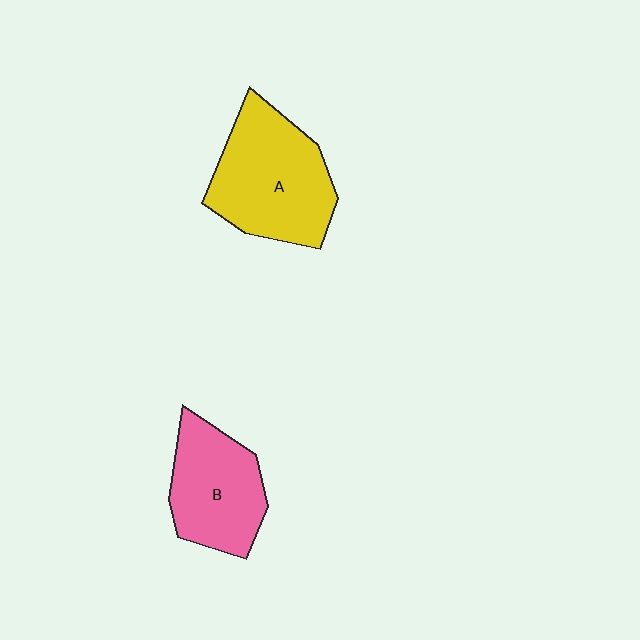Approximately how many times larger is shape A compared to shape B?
Approximately 1.3 times.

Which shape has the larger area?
Shape A (yellow).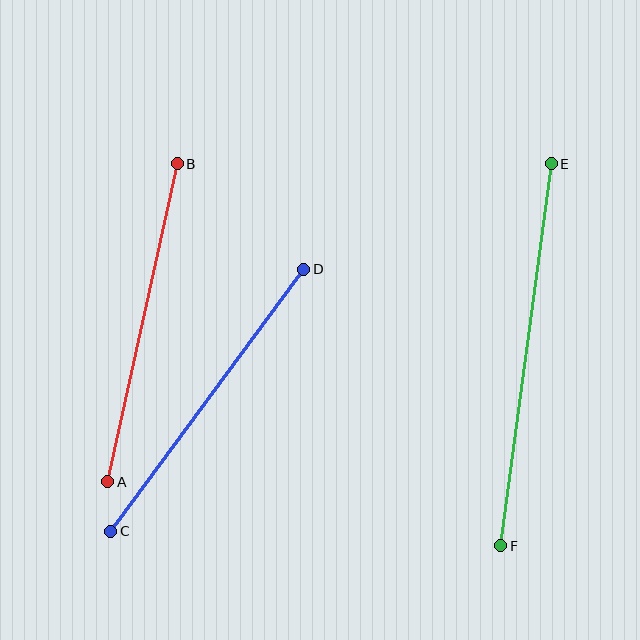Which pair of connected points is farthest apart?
Points E and F are farthest apart.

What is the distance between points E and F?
The distance is approximately 386 pixels.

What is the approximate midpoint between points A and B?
The midpoint is at approximately (143, 323) pixels.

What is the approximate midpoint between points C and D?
The midpoint is at approximately (207, 400) pixels.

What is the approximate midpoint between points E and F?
The midpoint is at approximately (526, 355) pixels.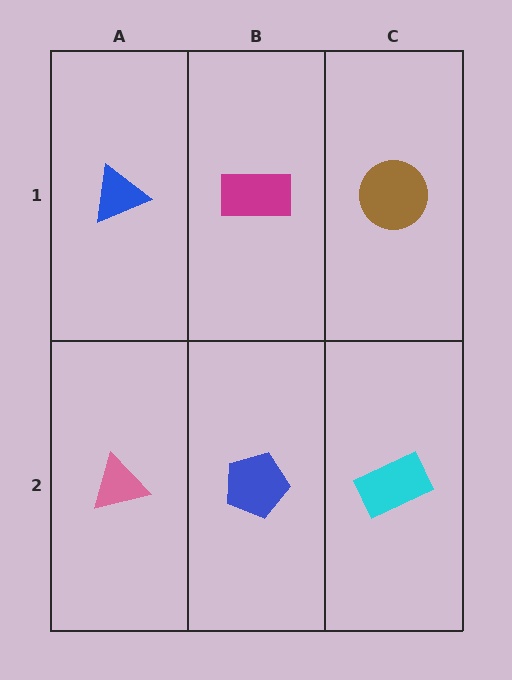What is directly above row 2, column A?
A blue triangle.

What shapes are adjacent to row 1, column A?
A pink triangle (row 2, column A), a magenta rectangle (row 1, column B).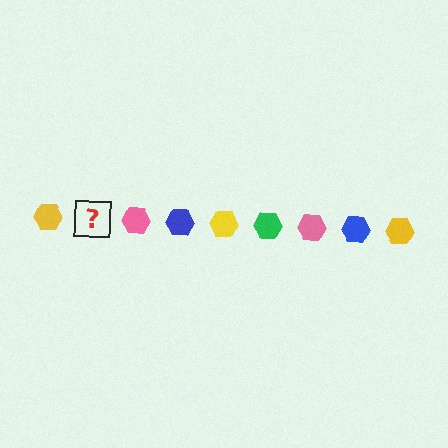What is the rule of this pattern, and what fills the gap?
The rule is that the pattern cycles through yellow, green, pink, blue hexagons. The gap should be filled with a green hexagon.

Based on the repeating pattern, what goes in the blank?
The blank should be a green hexagon.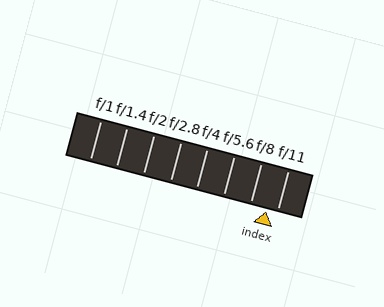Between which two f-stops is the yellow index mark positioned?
The index mark is between f/8 and f/11.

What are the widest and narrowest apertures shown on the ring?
The widest aperture shown is f/1 and the narrowest is f/11.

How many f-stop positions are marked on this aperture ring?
There are 8 f-stop positions marked.